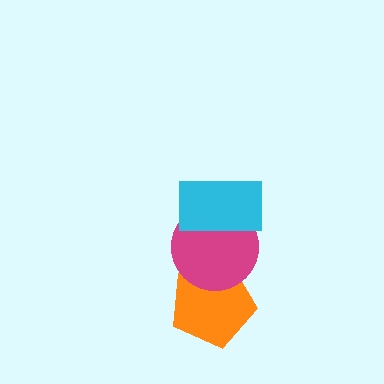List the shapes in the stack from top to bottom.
From top to bottom: the cyan rectangle, the magenta circle, the orange pentagon.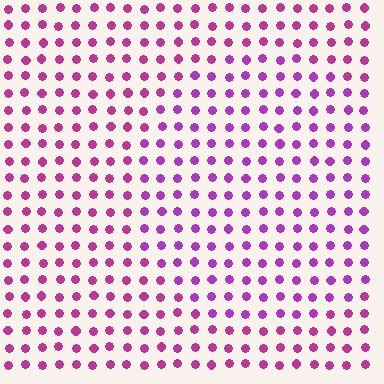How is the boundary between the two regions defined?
The boundary is defined purely by a slight shift in hue (about 24 degrees). Spacing, size, and orientation are identical on both sides.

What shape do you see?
I see a circle.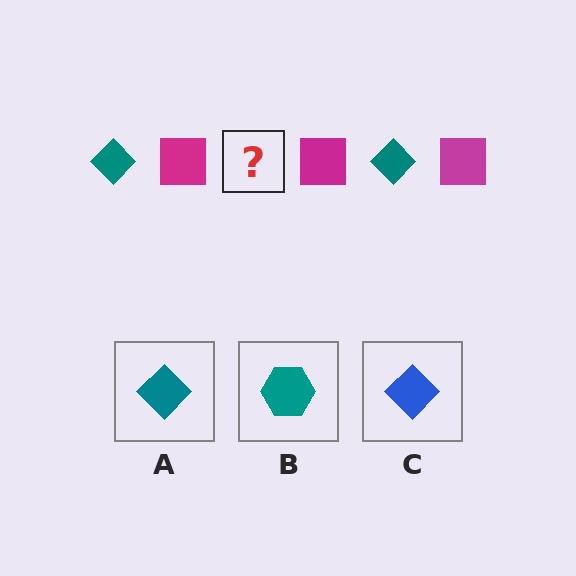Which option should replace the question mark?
Option A.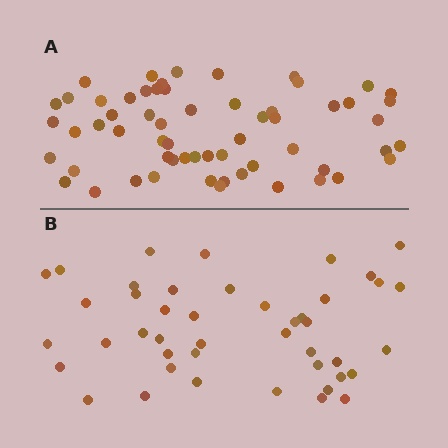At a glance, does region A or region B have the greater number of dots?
Region A (the top region) has more dots.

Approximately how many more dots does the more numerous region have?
Region A has approximately 15 more dots than region B.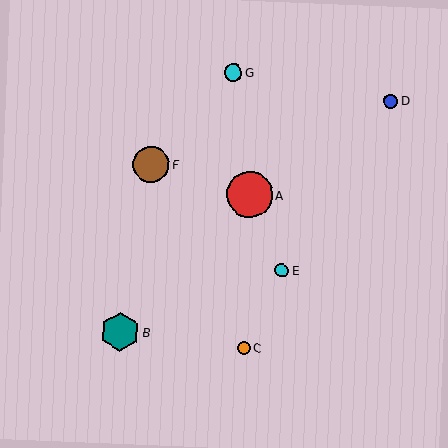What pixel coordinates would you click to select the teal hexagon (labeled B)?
Click at (120, 332) to select the teal hexagon B.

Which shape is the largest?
The red circle (labeled A) is the largest.